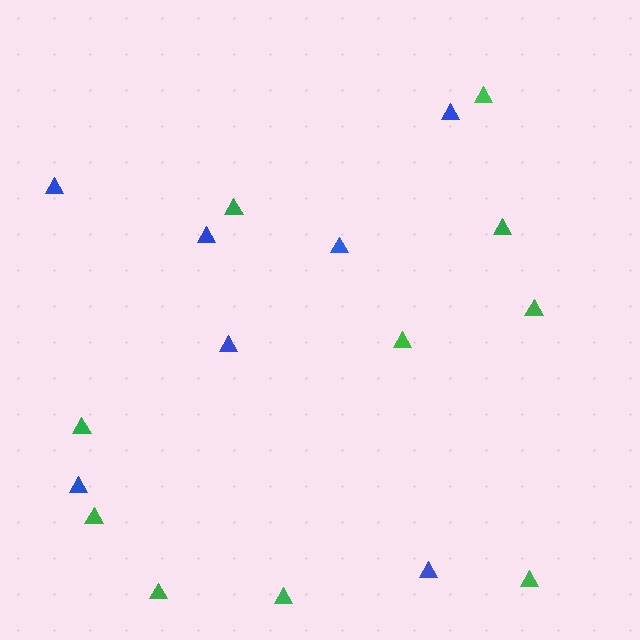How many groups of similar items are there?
There are 2 groups: one group of blue triangles (7) and one group of green triangles (10).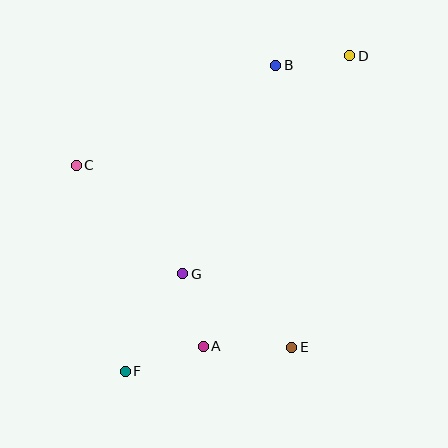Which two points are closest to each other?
Points B and D are closest to each other.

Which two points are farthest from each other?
Points D and F are farthest from each other.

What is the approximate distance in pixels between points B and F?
The distance between B and F is approximately 341 pixels.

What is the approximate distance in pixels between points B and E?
The distance between B and E is approximately 282 pixels.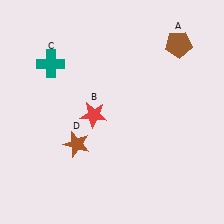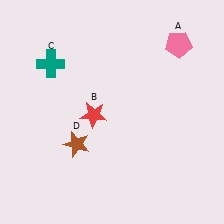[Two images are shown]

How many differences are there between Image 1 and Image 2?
There is 1 difference between the two images.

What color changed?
The pentagon (A) changed from brown in Image 1 to pink in Image 2.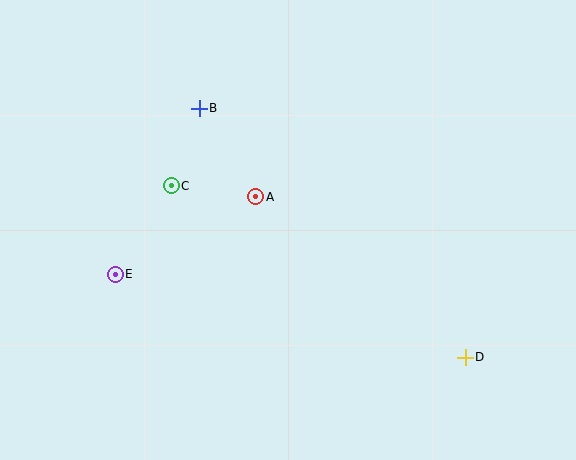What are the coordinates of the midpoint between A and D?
The midpoint between A and D is at (360, 277).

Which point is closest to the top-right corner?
Point D is closest to the top-right corner.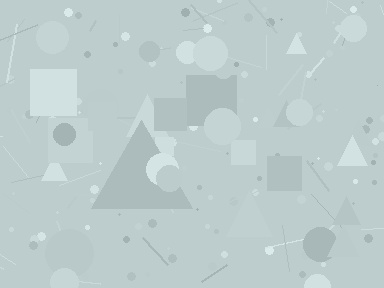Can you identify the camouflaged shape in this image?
The camouflaged shape is a triangle.